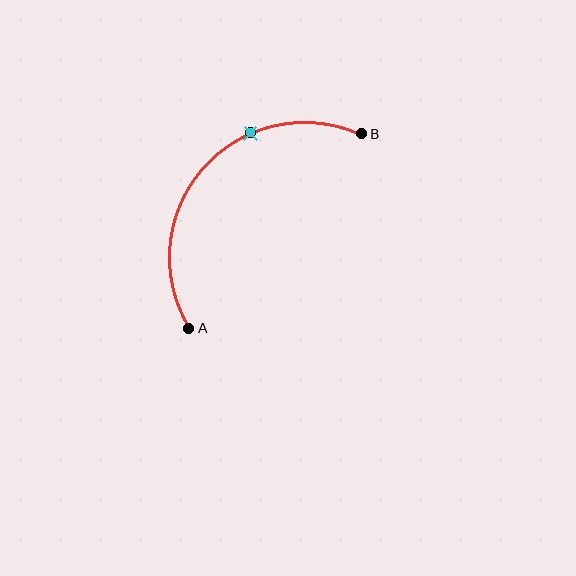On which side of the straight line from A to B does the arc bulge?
The arc bulges above and to the left of the straight line connecting A and B.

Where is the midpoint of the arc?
The arc midpoint is the point on the curve farthest from the straight line joining A and B. It sits above and to the left of that line.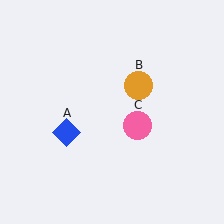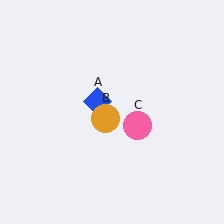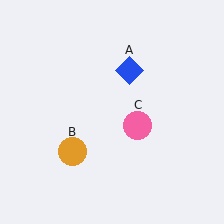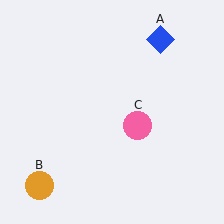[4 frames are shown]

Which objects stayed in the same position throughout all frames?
Pink circle (object C) remained stationary.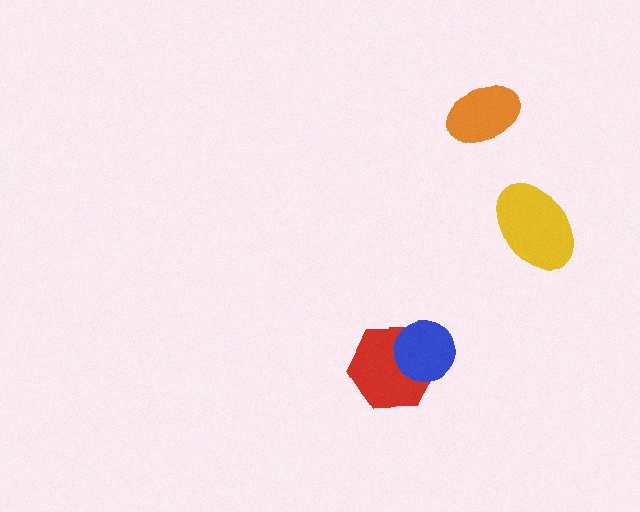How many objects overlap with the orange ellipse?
0 objects overlap with the orange ellipse.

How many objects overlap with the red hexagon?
1 object overlaps with the red hexagon.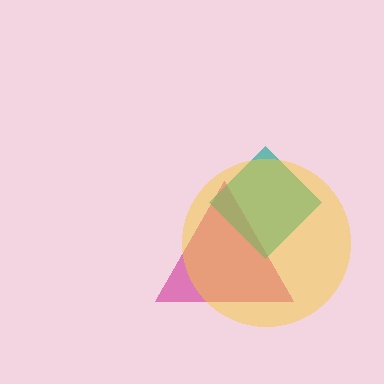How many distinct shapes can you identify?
There are 3 distinct shapes: a magenta triangle, a teal diamond, a yellow circle.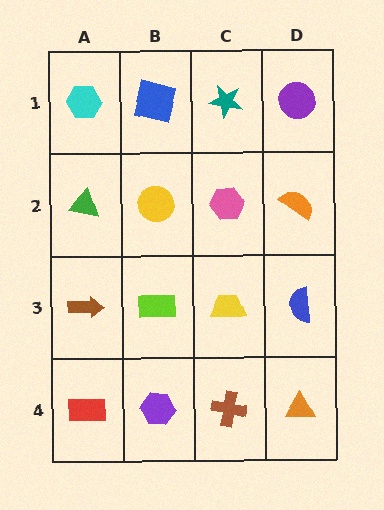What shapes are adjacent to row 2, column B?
A blue square (row 1, column B), a lime rectangle (row 3, column B), a green triangle (row 2, column A), a pink hexagon (row 2, column C).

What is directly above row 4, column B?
A lime rectangle.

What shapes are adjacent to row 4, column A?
A brown arrow (row 3, column A), a purple hexagon (row 4, column B).